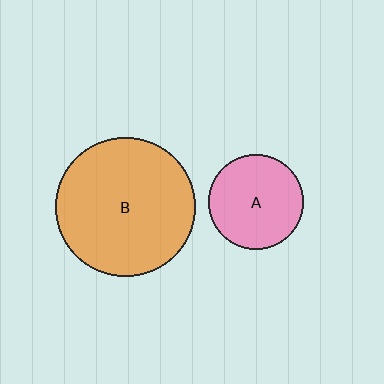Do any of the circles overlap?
No, none of the circles overlap.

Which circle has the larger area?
Circle B (orange).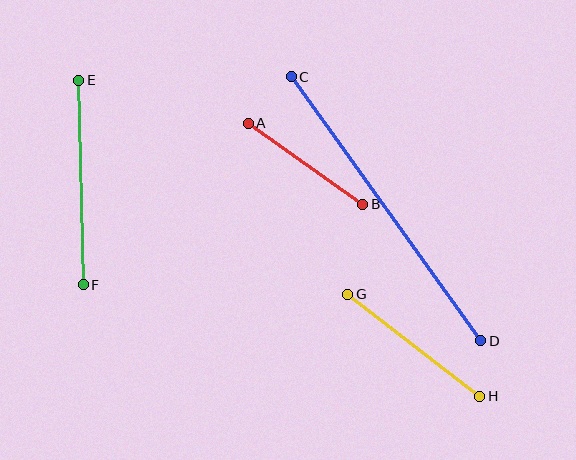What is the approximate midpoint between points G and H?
The midpoint is at approximately (414, 345) pixels.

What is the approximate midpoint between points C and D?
The midpoint is at approximately (386, 209) pixels.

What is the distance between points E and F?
The distance is approximately 204 pixels.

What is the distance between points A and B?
The distance is approximately 140 pixels.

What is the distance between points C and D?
The distance is approximately 325 pixels.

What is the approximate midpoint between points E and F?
The midpoint is at approximately (81, 183) pixels.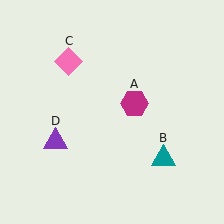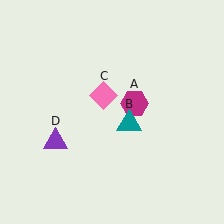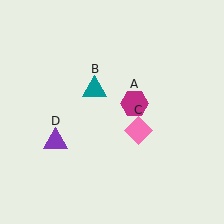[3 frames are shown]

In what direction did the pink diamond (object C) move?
The pink diamond (object C) moved down and to the right.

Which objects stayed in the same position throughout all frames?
Magenta hexagon (object A) and purple triangle (object D) remained stationary.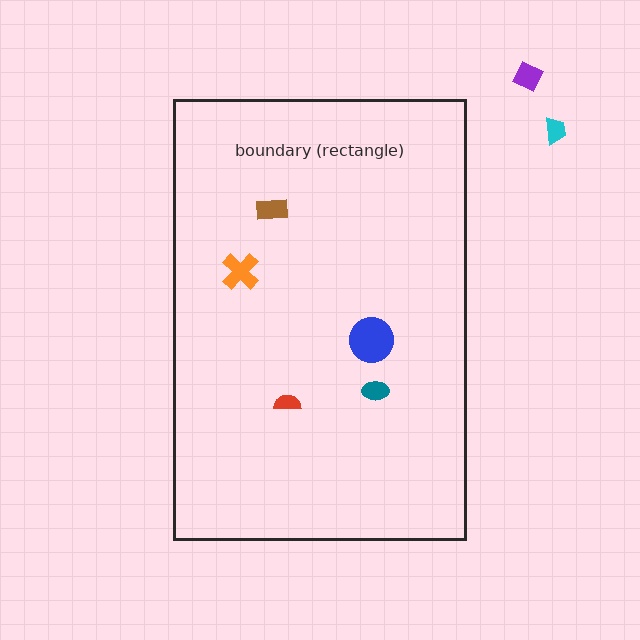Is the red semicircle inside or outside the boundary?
Inside.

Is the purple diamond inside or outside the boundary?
Outside.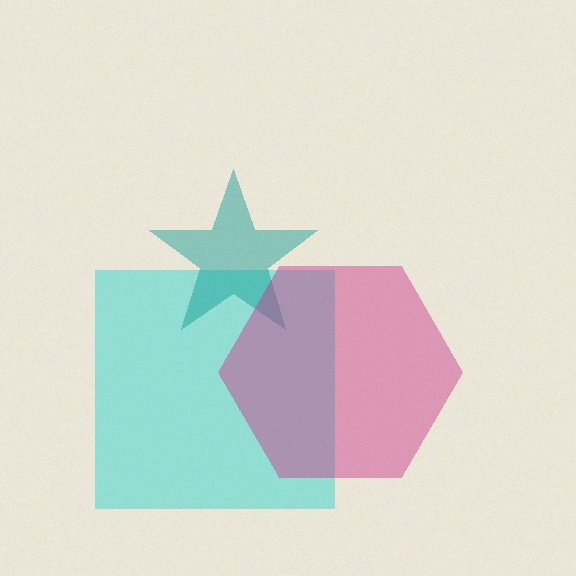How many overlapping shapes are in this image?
There are 3 overlapping shapes in the image.